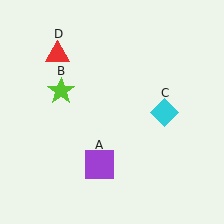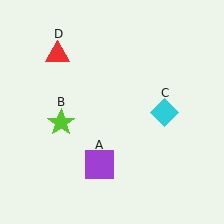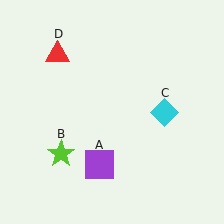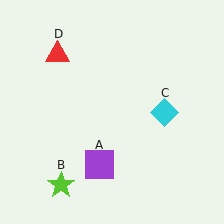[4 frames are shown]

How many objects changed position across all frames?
1 object changed position: lime star (object B).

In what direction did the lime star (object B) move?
The lime star (object B) moved down.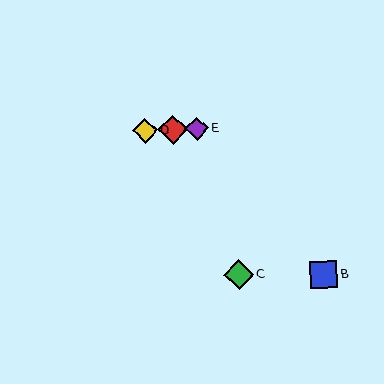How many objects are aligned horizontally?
3 objects (A, D, E) are aligned horizontally.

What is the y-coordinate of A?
Object A is at y≈130.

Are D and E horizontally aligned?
Yes, both are at y≈131.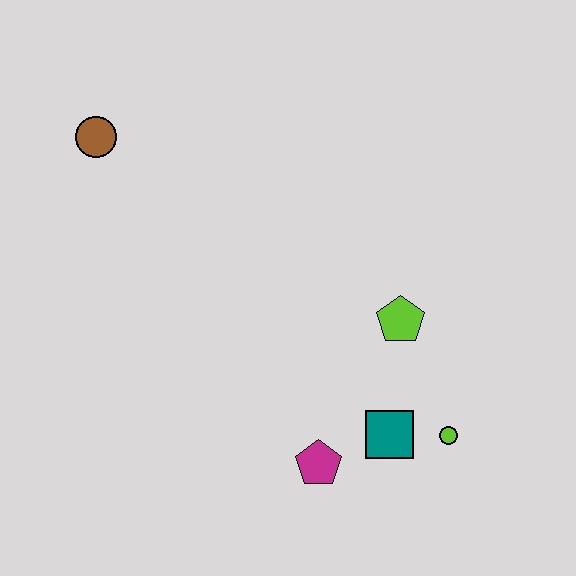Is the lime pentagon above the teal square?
Yes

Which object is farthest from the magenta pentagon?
The brown circle is farthest from the magenta pentagon.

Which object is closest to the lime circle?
The teal square is closest to the lime circle.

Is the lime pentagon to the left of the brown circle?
No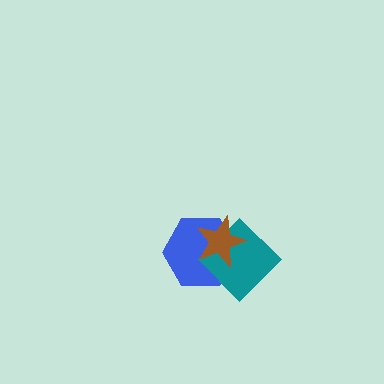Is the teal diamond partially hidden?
Yes, it is partially covered by another shape.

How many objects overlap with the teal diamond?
2 objects overlap with the teal diamond.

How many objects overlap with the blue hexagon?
2 objects overlap with the blue hexagon.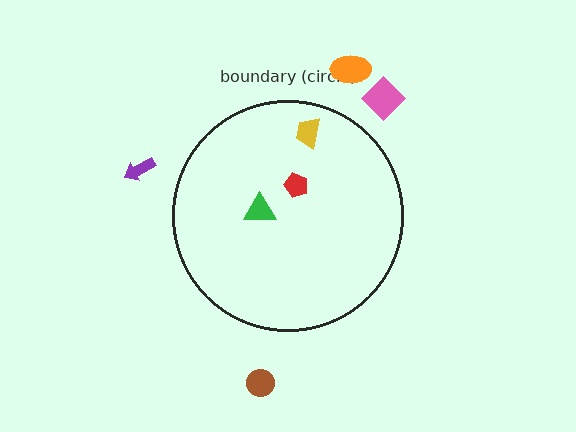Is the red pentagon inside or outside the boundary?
Inside.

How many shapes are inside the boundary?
3 inside, 4 outside.